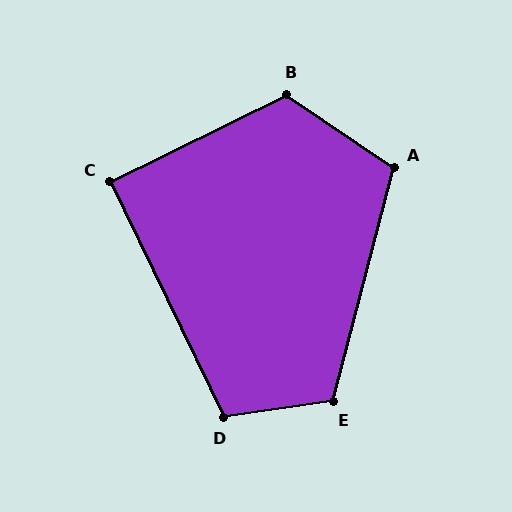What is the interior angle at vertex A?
Approximately 109 degrees (obtuse).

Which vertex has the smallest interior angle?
C, at approximately 90 degrees.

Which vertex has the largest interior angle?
B, at approximately 120 degrees.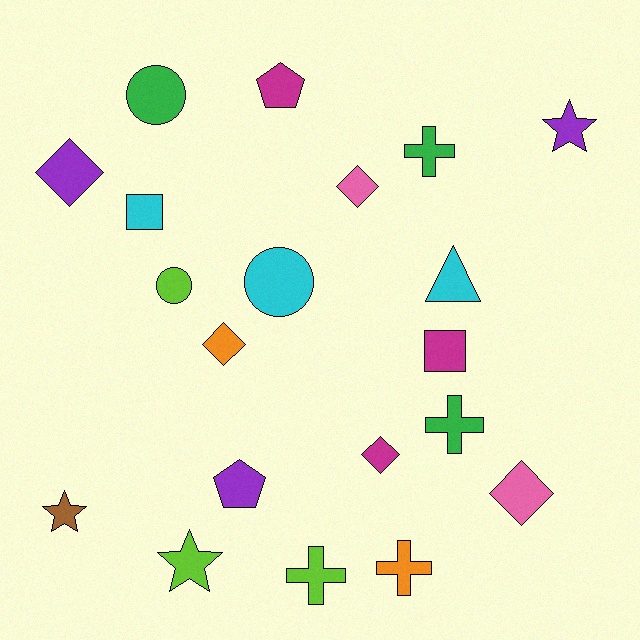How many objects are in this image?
There are 20 objects.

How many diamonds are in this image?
There are 5 diamonds.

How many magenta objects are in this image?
There are 3 magenta objects.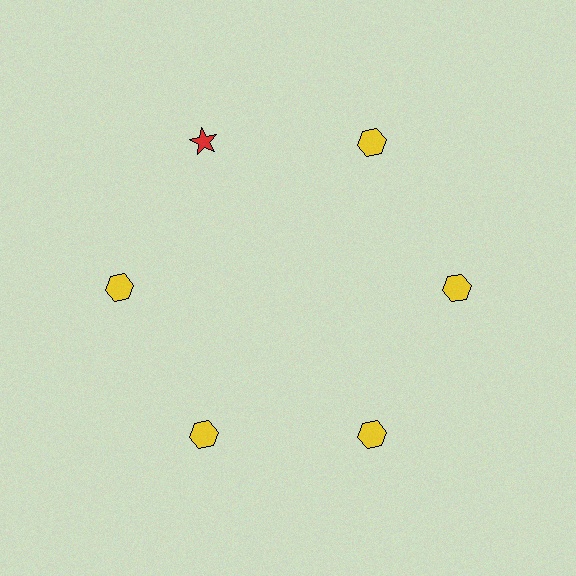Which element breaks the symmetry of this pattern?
The red star at roughly the 11 o'clock position breaks the symmetry. All other shapes are yellow hexagons.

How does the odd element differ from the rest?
It differs in both color (red instead of yellow) and shape (star instead of hexagon).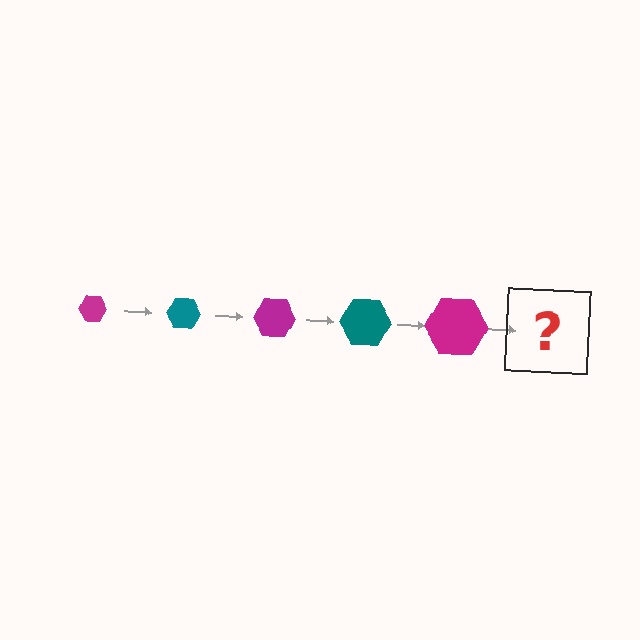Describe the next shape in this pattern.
It should be a teal hexagon, larger than the previous one.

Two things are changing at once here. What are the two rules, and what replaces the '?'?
The two rules are that the hexagon grows larger each step and the color cycles through magenta and teal. The '?' should be a teal hexagon, larger than the previous one.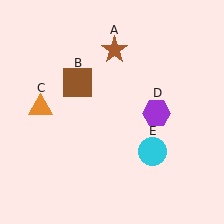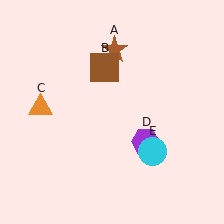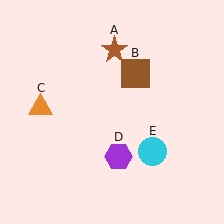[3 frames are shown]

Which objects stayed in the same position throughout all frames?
Brown star (object A) and orange triangle (object C) and cyan circle (object E) remained stationary.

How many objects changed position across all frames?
2 objects changed position: brown square (object B), purple hexagon (object D).